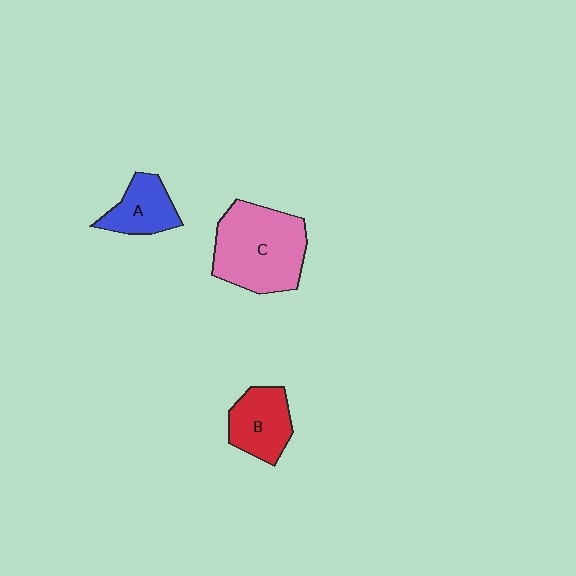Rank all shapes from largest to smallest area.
From largest to smallest: C (pink), B (red), A (blue).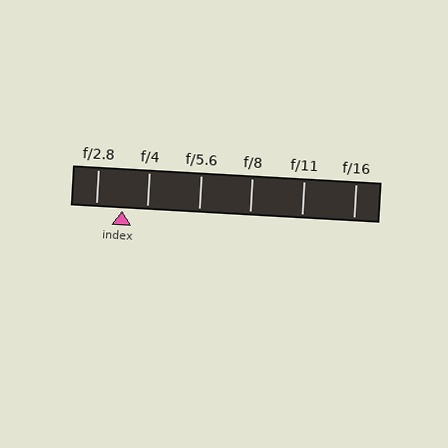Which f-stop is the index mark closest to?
The index mark is closest to f/4.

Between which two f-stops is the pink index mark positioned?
The index mark is between f/2.8 and f/4.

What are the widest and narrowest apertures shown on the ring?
The widest aperture shown is f/2.8 and the narrowest is f/16.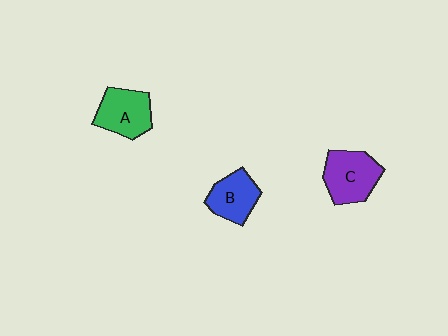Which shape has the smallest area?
Shape B (blue).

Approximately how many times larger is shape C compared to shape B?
Approximately 1.3 times.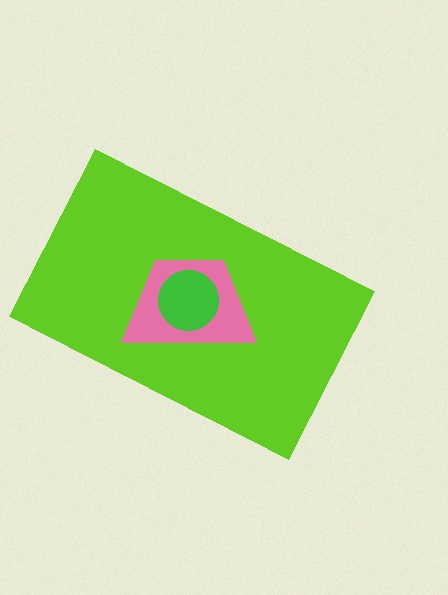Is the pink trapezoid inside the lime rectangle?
Yes.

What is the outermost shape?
The lime rectangle.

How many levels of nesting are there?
3.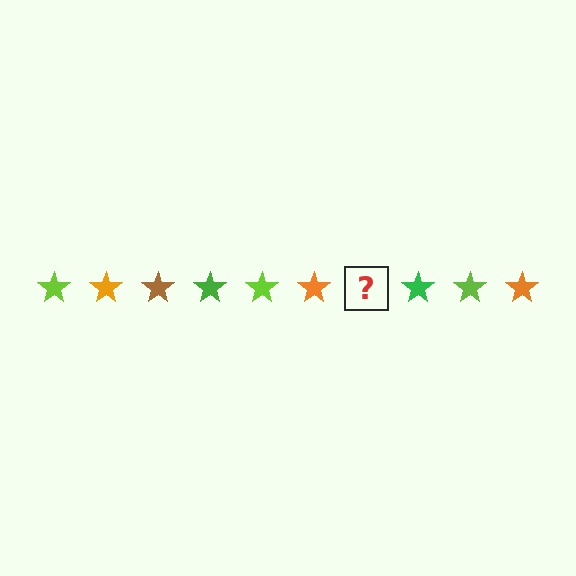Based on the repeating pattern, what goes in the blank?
The blank should be a brown star.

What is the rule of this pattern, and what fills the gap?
The rule is that the pattern cycles through lime, orange, brown, green stars. The gap should be filled with a brown star.